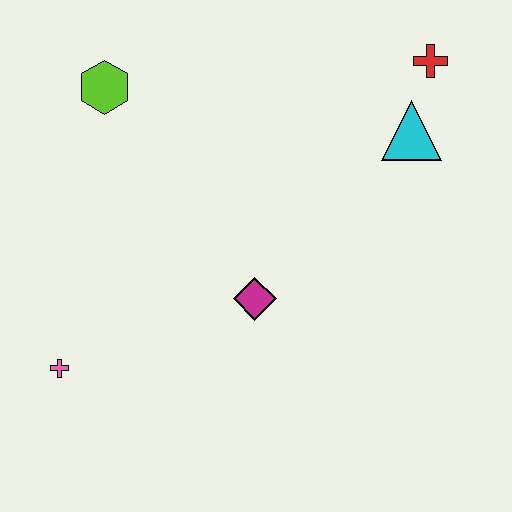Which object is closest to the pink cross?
The magenta diamond is closest to the pink cross.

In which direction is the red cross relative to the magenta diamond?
The red cross is above the magenta diamond.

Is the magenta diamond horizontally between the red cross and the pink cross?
Yes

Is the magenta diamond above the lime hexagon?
No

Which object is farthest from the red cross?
The pink cross is farthest from the red cross.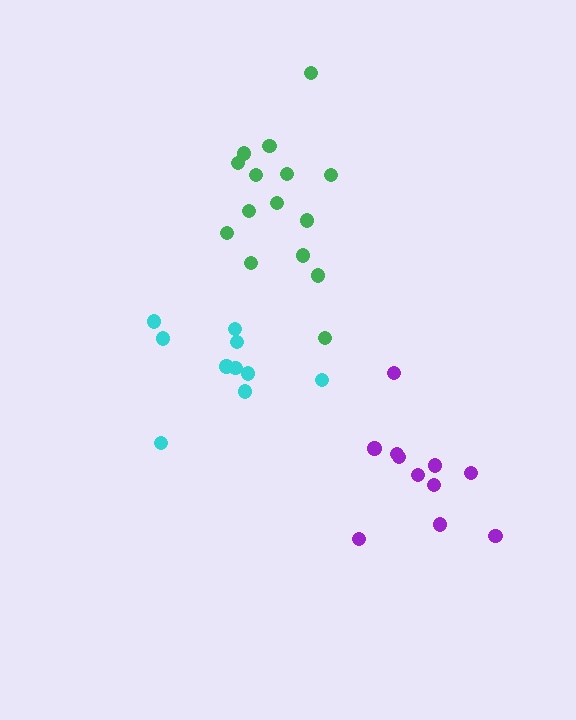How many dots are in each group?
Group 1: 15 dots, Group 2: 10 dots, Group 3: 11 dots (36 total).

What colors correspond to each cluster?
The clusters are colored: green, cyan, purple.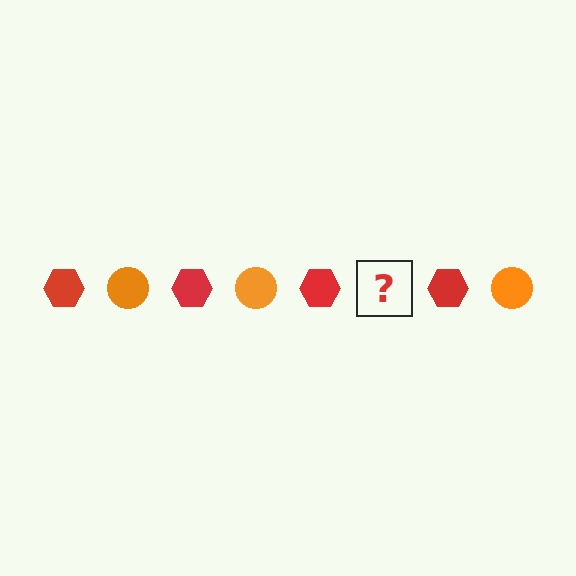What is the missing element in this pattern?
The missing element is an orange circle.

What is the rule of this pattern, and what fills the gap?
The rule is that the pattern alternates between red hexagon and orange circle. The gap should be filled with an orange circle.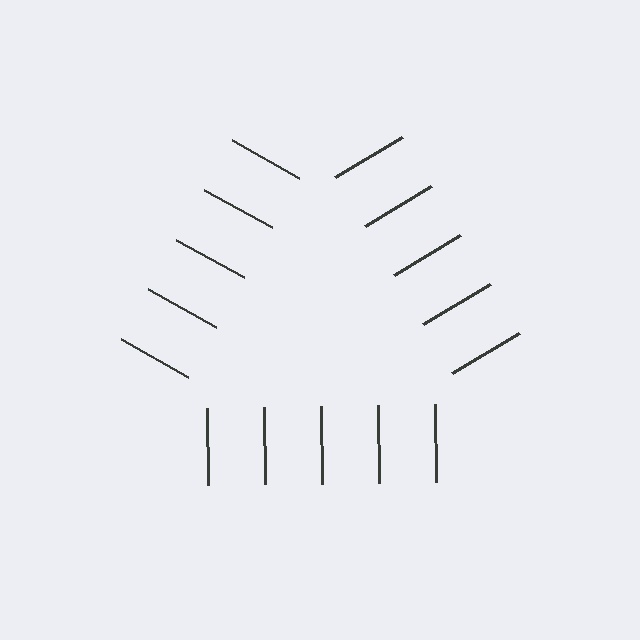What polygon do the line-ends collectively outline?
An illusory triangle — the line segments terminate on its edges but no continuous stroke is drawn.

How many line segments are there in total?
15 — 5 along each of the 3 edges.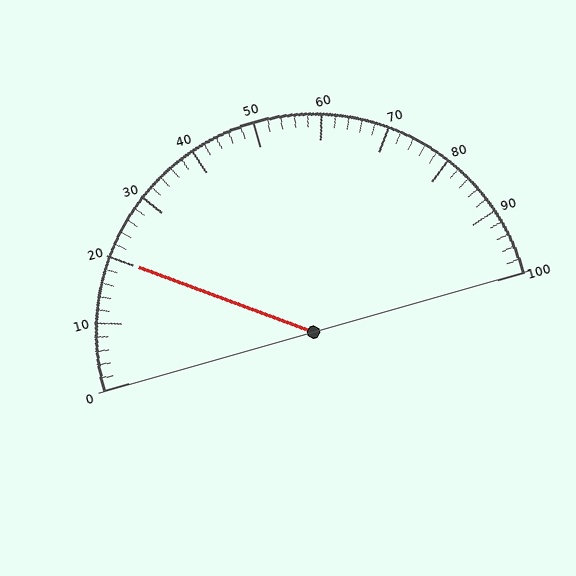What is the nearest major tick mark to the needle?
The nearest major tick mark is 20.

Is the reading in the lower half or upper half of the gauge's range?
The reading is in the lower half of the range (0 to 100).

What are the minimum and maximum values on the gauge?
The gauge ranges from 0 to 100.